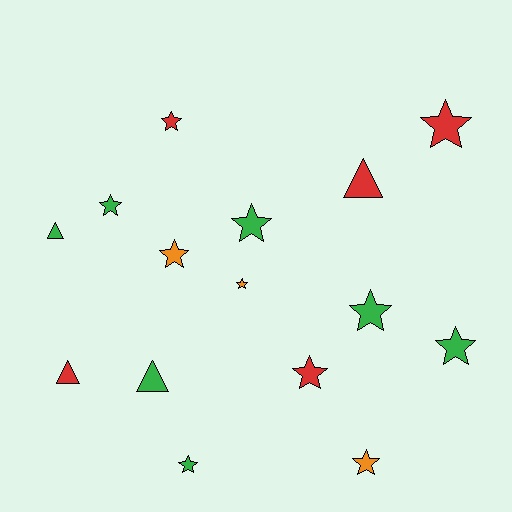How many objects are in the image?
There are 15 objects.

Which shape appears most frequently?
Star, with 11 objects.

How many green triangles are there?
There are 2 green triangles.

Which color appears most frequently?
Green, with 7 objects.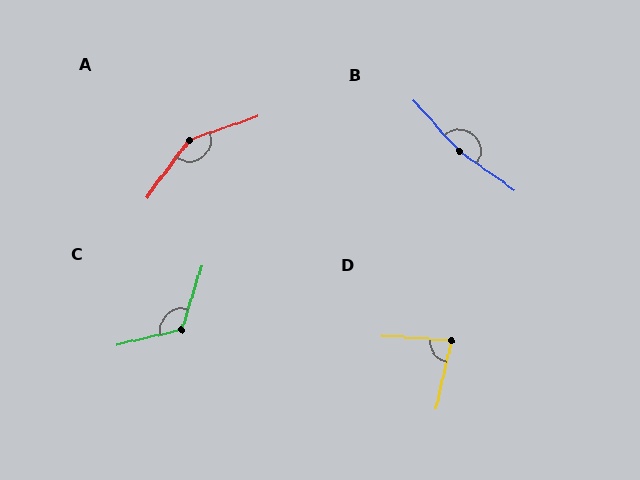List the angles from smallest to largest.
D (82°), C (120°), A (146°), B (168°).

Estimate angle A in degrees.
Approximately 146 degrees.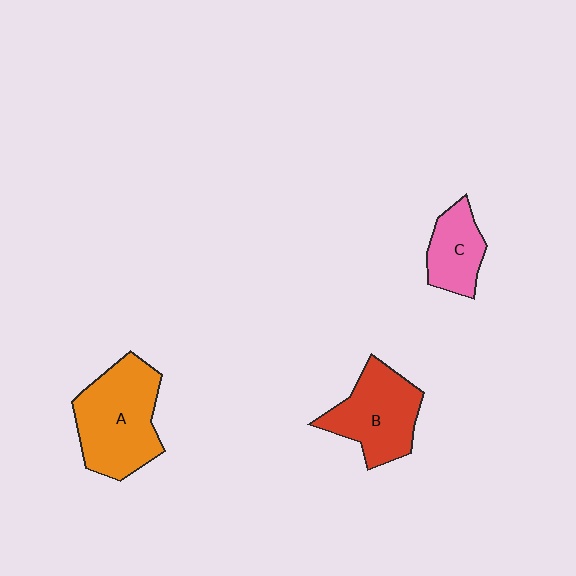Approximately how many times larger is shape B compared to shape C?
Approximately 1.6 times.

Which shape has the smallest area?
Shape C (pink).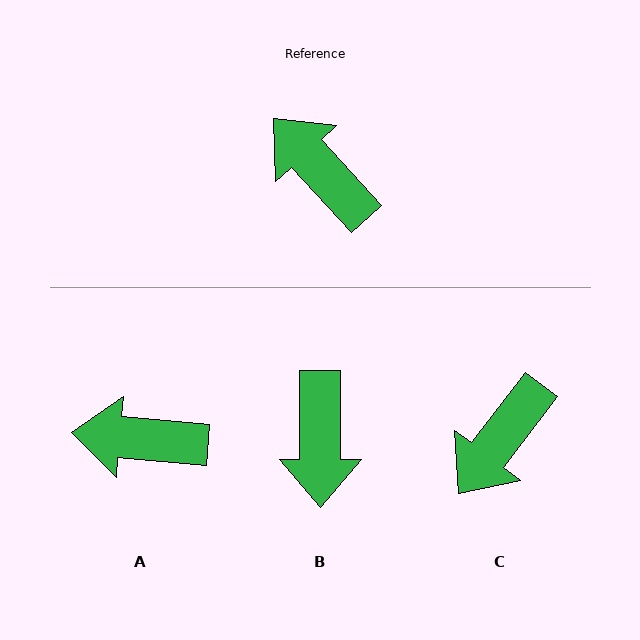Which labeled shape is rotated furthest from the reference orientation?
B, about 138 degrees away.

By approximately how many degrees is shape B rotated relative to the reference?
Approximately 138 degrees counter-clockwise.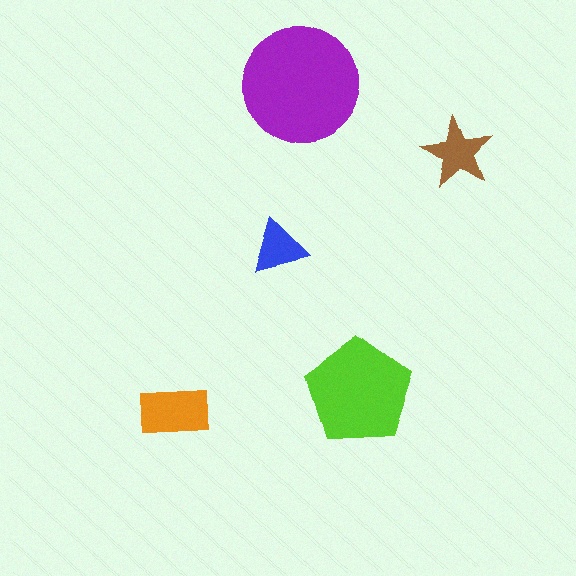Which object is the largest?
The purple circle.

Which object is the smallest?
The blue triangle.